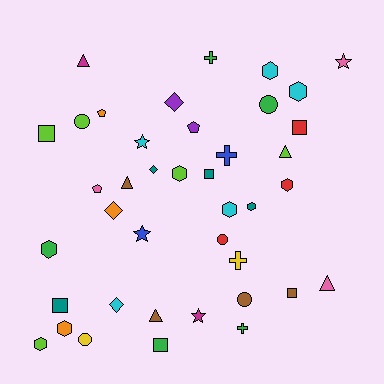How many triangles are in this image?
There are 5 triangles.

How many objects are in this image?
There are 40 objects.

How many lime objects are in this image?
There are 5 lime objects.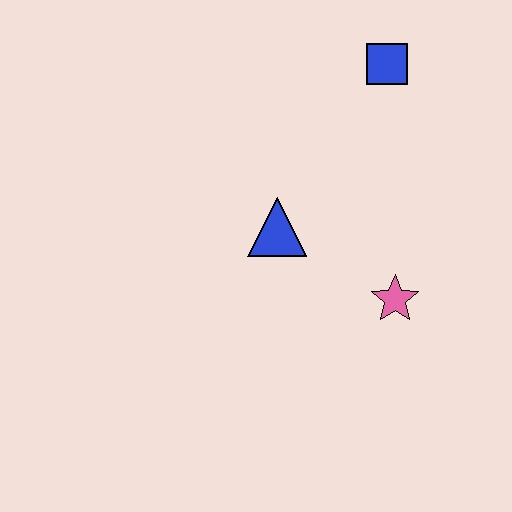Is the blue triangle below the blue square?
Yes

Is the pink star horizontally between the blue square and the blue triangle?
No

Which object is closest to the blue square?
The blue triangle is closest to the blue square.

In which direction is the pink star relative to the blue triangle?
The pink star is to the right of the blue triangle.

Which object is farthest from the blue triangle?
The blue square is farthest from the blue triangle.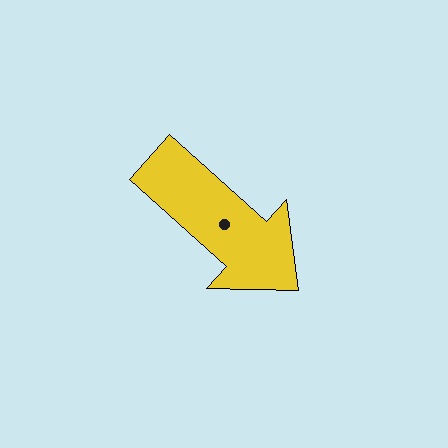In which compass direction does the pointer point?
Southeast.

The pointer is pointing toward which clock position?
Roughly 4 o'clock.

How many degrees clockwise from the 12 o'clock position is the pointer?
Approximately 132 degrees.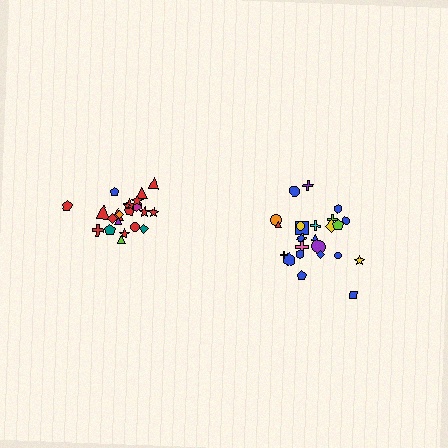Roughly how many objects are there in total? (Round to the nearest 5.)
Roughly 45 objects in total.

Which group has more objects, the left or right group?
The right group.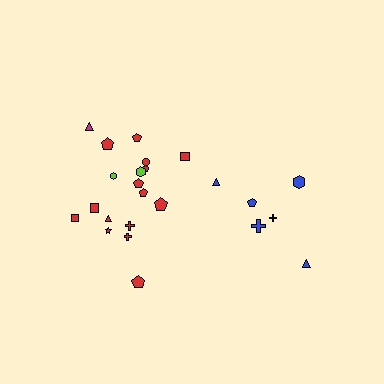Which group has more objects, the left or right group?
The left group.